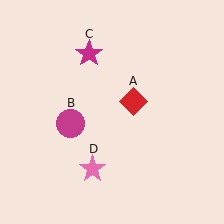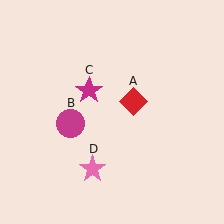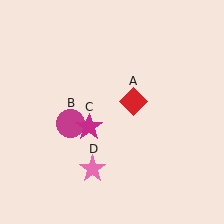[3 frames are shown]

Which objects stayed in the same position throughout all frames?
Red diamond (object A) and magenta circle (object B) and pink star (object D) remained stationary.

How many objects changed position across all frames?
1 object changed position: magenta star (object C).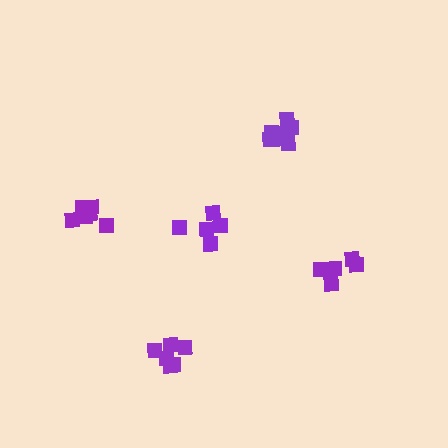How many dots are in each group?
Group 1: 5 dots, Group 2: 5 dots, Group 3: 6 dots, Group 4: 9 dots, Group 5: 10 dots (35 total).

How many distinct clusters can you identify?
There are 5 distinct clusters.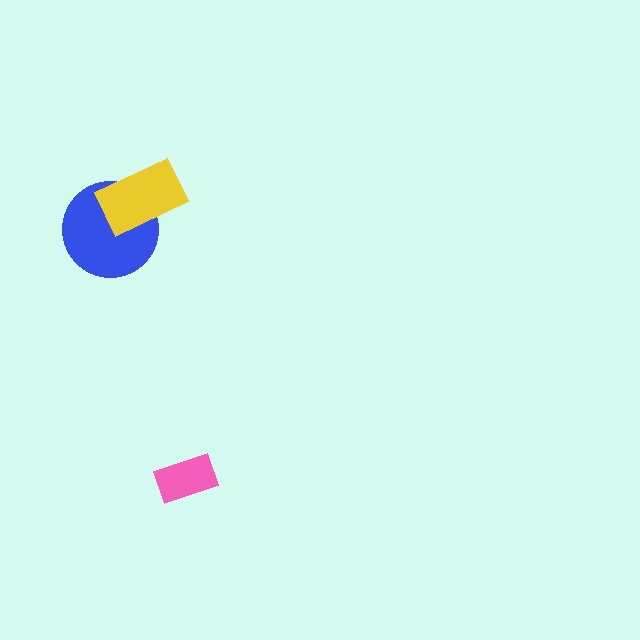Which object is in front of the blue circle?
The yellow rectangle is in front of the blue circle.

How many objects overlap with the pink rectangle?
0 objects overlap with the pink rectangle.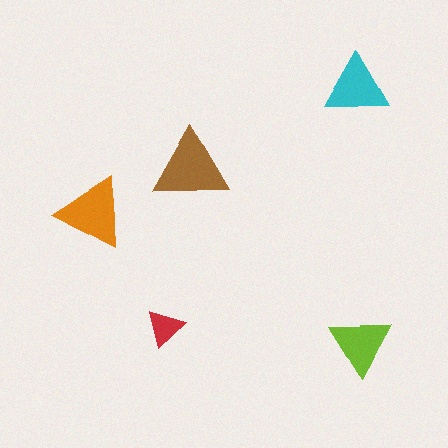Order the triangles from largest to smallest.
the brown one, the orange one, the cyan one, the lime one, the red one.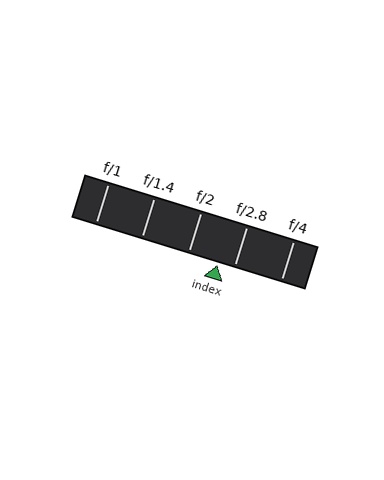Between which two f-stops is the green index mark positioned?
The index mark is between f/2 and f/2.8.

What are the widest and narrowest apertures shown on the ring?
The widest aperture shown is f/1 and the narrowest is f/4.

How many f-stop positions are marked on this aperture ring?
There are 5 f-stop positions marked.